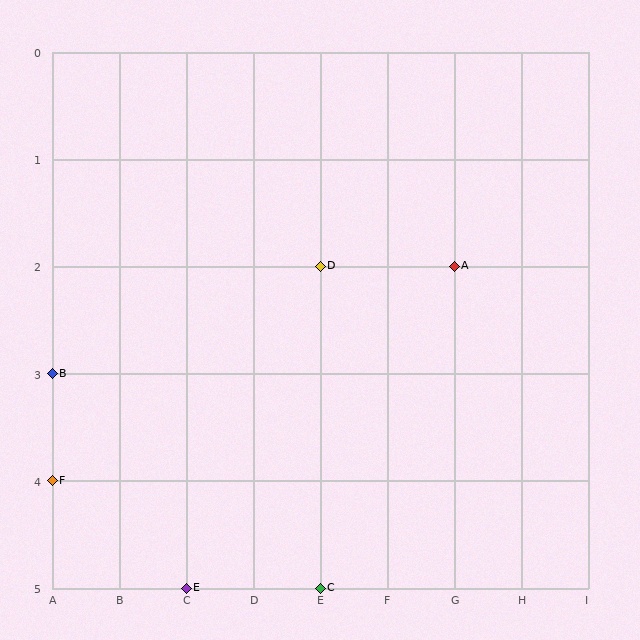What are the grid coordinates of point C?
Point C is at grid coordinates (E, 5).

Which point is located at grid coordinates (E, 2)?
Point D is at (E, 2).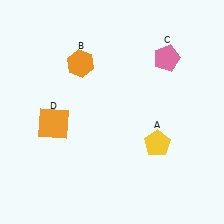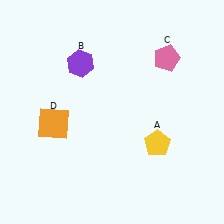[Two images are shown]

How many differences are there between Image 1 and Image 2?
There is 1 difference between the two images.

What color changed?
The hexagon (B) changed from orange in Image 1 to purple in Image 2.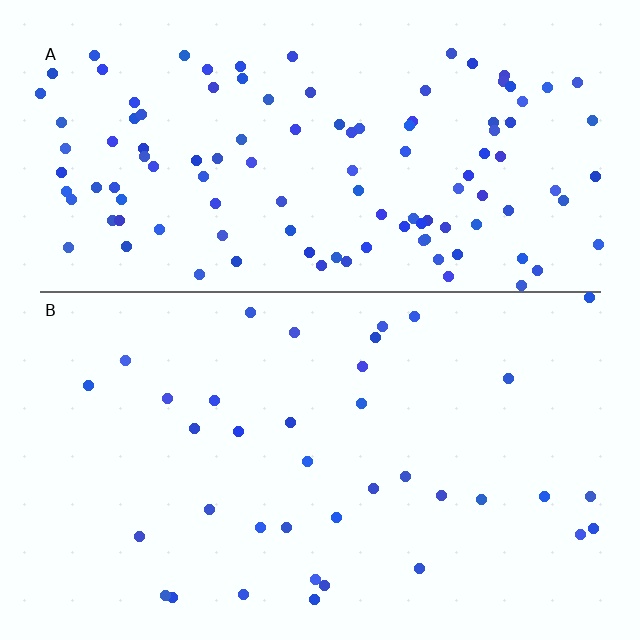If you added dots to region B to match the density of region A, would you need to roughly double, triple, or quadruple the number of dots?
Approximately triple.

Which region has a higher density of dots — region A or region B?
A (the top).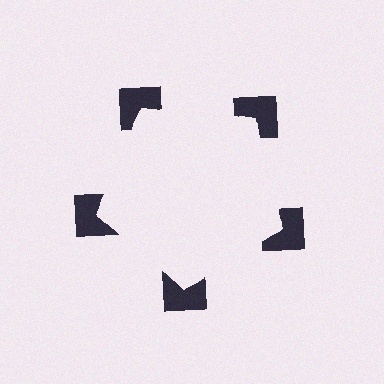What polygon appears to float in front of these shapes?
An illusory pentagon — its edges are inferred from the aligned wedge cuts in the notched squares, not physically drawn.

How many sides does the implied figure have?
5 sides.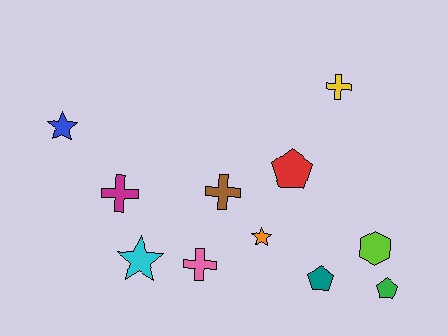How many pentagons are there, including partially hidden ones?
There are 3 pentagons.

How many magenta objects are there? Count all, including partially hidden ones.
There is 1 magenta object.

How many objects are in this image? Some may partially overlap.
There are 11 objects.